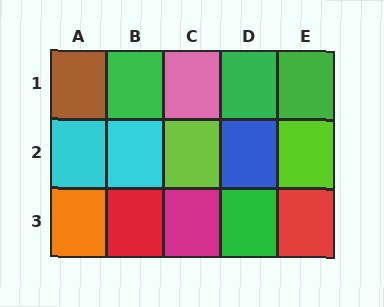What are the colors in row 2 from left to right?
Cyan, cyan, lime, blue, lime.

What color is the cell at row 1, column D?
Green.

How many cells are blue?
1 cell is blue.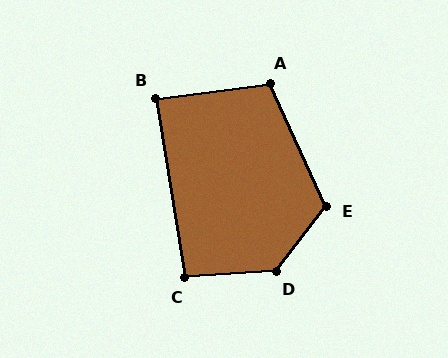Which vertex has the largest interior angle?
D, at approximately 132 degrees.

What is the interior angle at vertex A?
Approximately 107 degrees (obtuse).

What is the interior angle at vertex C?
Approximately 95 degrees (obtuse).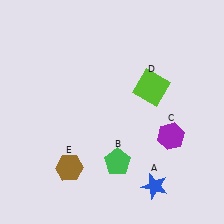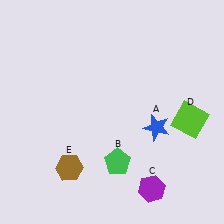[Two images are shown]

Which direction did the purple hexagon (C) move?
The purple hexagon (C) moved down.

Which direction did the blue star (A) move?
The blue star (A) moved up.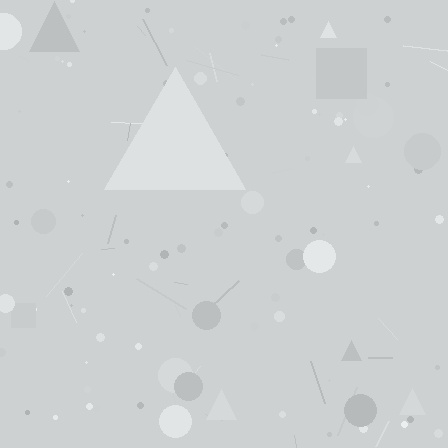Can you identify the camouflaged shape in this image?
The camouflaged shape is a triangle.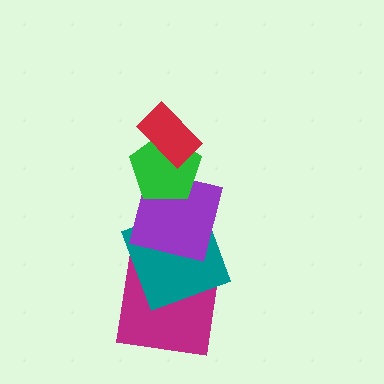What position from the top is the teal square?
The teal square is 4th from the top.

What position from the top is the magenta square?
The magenta square is 5th from the top.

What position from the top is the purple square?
The purple square is 3rd from the top.